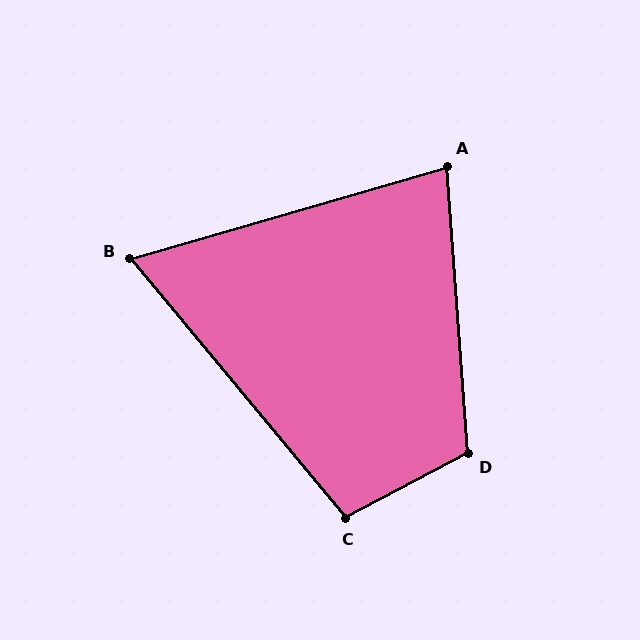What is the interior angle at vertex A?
Approximately 78 degrees (acute).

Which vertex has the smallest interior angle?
B, at approximately 66 degrees.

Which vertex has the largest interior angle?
D, at approximately 114 degrees.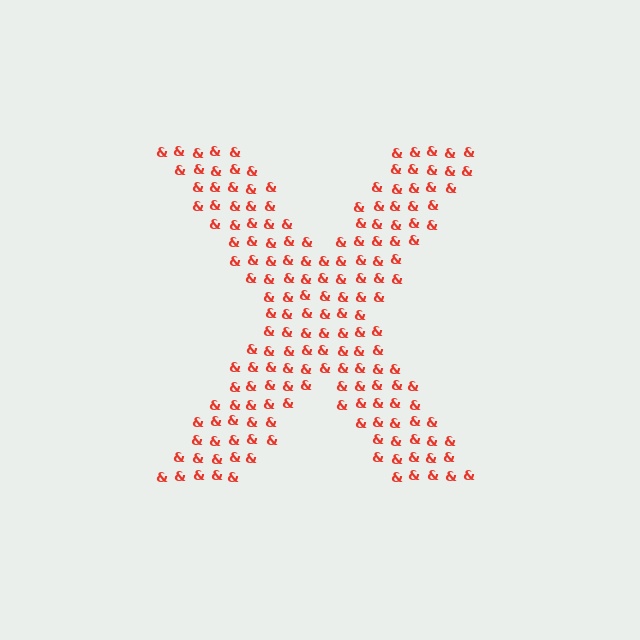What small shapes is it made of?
It is made of small ampersands.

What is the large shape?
The large shape is the letter X.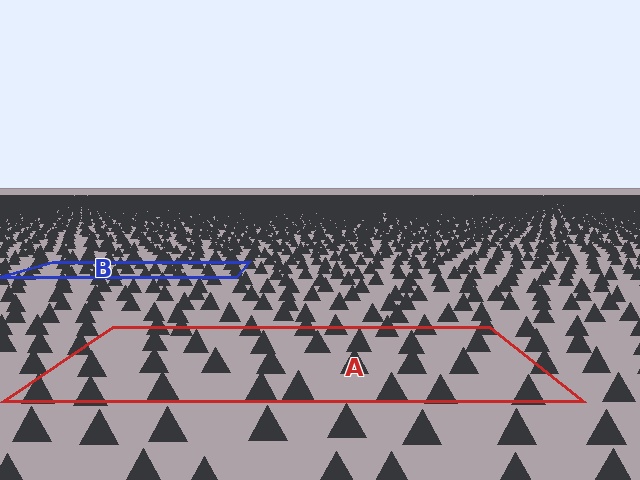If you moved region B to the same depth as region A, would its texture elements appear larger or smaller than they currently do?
They would appear larger. At a closer depth, the same texture elements are projected at a bigger on-screen size.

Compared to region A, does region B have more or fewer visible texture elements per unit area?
Region B has more texture elements per unit area — they are packed more densely because it is farther away.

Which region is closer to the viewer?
Region A is closer. The texture elements there are larger and more spread out.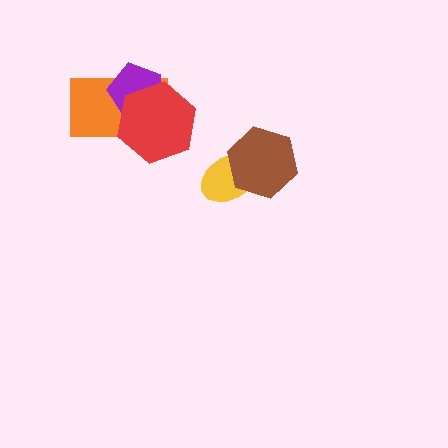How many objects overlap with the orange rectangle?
2 objects overlap with the orange rectangle.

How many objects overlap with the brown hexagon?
1 object overlaps with the brown hexagon.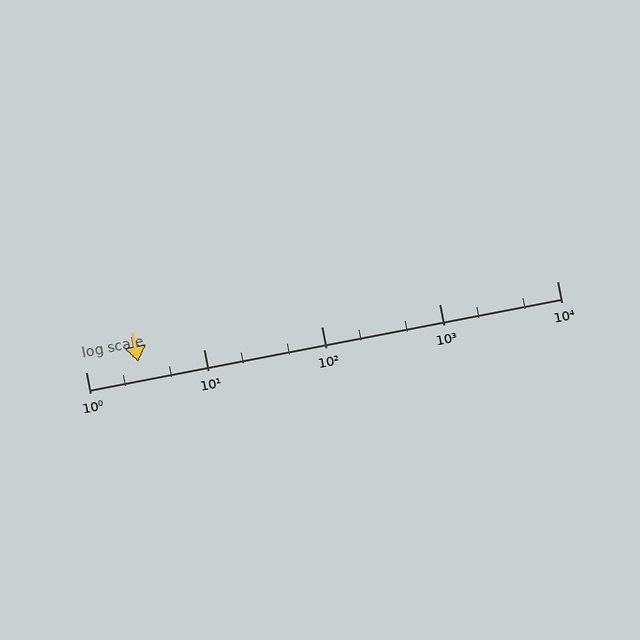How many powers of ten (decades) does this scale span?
The scale spans 4 decades, from 1 to 10000.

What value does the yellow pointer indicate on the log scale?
The pointer indicates approximately 2.8.